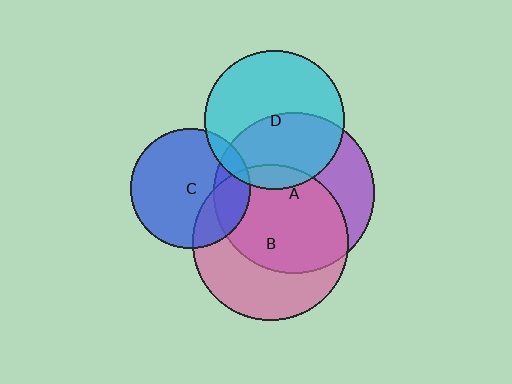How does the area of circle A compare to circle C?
Approximately 1.8 times.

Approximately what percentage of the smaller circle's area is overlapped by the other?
Approximately 25%.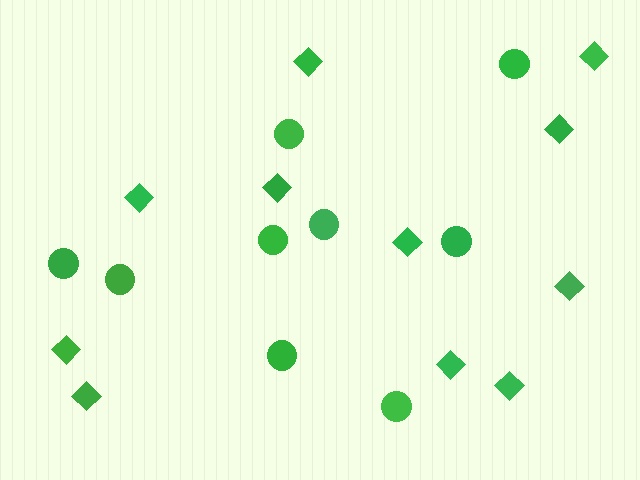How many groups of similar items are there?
There are 2 groups: one group of diamonds (11) and one group of circles (9).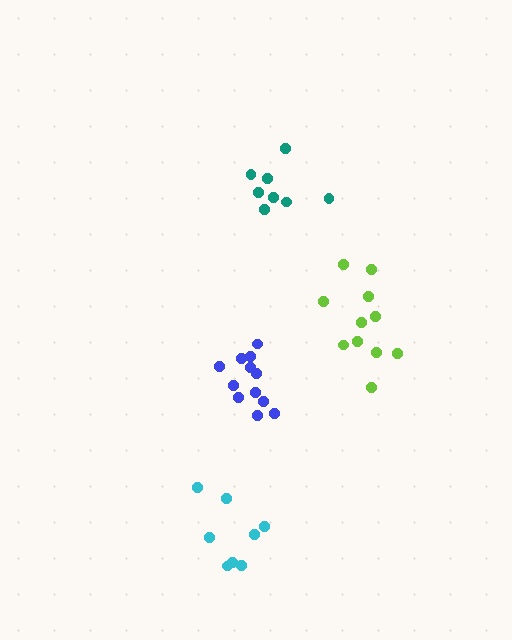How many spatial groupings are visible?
There are 4 spatial groupings.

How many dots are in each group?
Group 1: 11 dots, Group 2: 12 dots, Group 3: 8 dots, Group 4: 8 dots (39 total).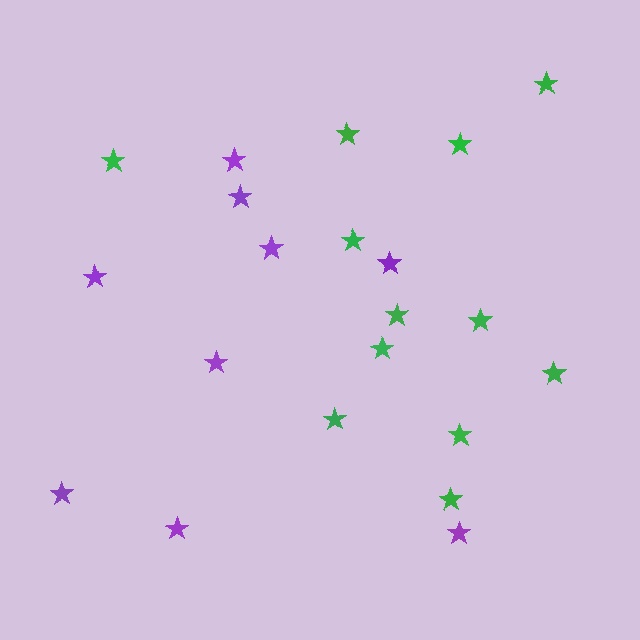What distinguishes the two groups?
There are 2 groups: one group of purple stars (9) and one group of green stars (12).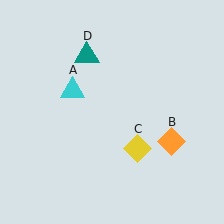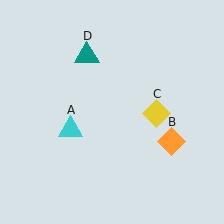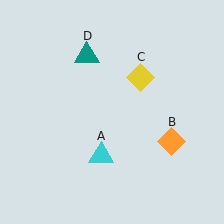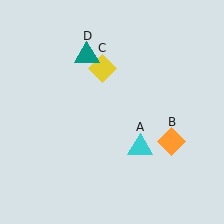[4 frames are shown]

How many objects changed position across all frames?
2 objects changed position: cyan triangle (object A), yellow diamond (object C).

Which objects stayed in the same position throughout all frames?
Orange diamond (object B) and teal triangle (object D) remained stationary.